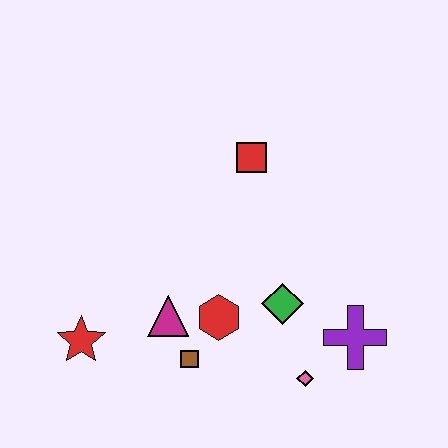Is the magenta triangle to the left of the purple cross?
Yes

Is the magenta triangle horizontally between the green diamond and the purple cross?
No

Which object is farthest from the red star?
The purple cross is farthest from the red star.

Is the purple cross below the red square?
Yes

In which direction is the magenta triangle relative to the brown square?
The magenta triangle is above the brown square.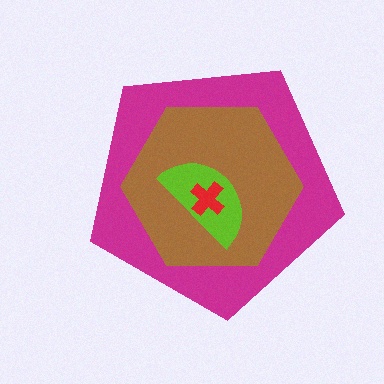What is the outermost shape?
The magenta pentagon.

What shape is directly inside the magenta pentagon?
The brown hexagon.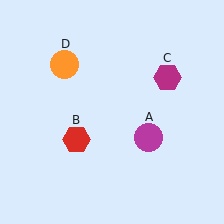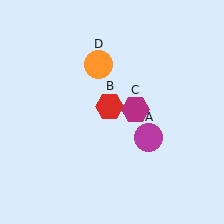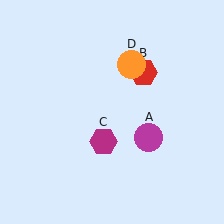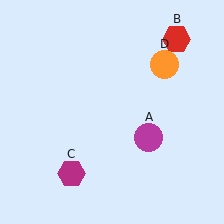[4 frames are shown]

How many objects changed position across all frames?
3 objects changed position: red hexagon (object B), magenta hexagon (object C), orange circle (object D).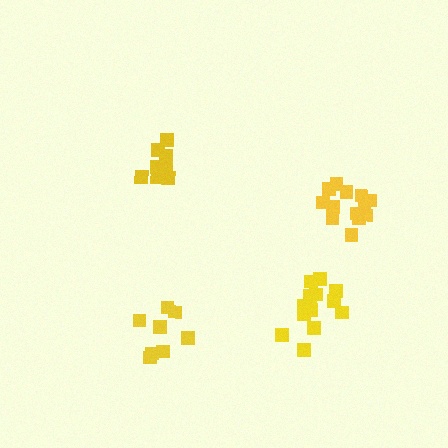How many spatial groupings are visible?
There are 4 spatial groupings.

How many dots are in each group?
Group 1: 8 dots, Group 2: 8 dots, Group 3: 13 dots, Group 4: 13 dots (42 total).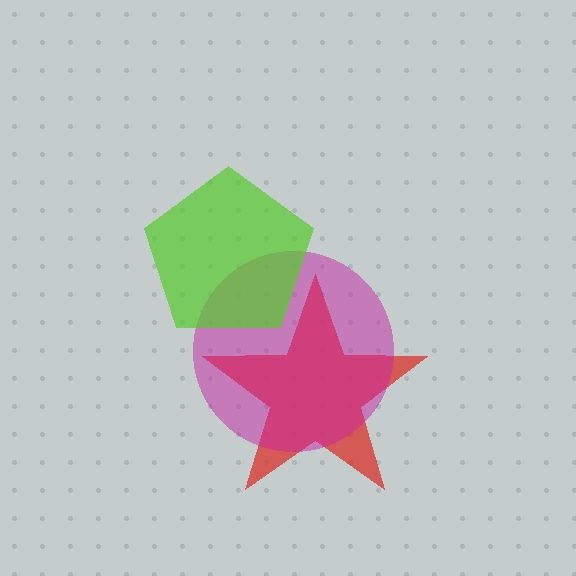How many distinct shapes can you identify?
There are 3 distinct shapes: a red star, a magenta circle, a lime pentagon.